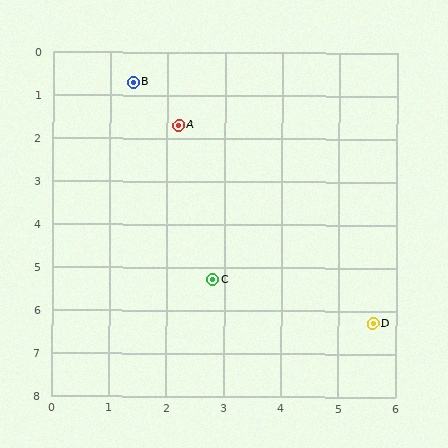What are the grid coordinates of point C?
Point C is at approximately (2.8, 5.3).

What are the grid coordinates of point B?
Point B is at approximately (1.4, 0.7).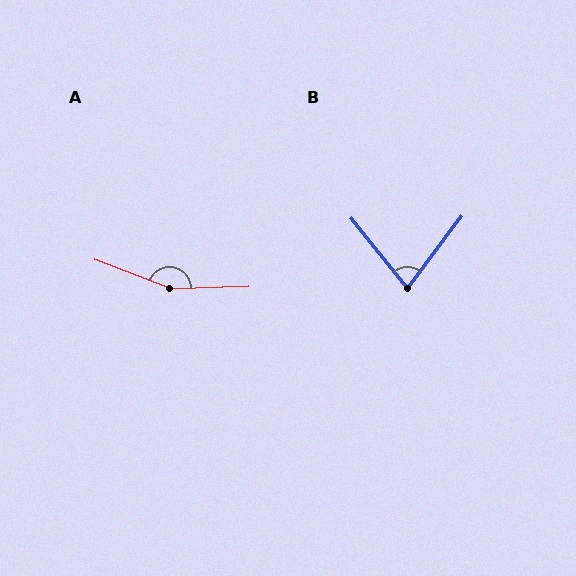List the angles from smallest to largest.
B (76°), A (158°).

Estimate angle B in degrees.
Approximately 76 degrees.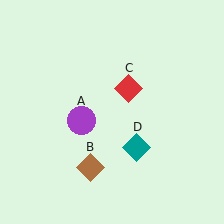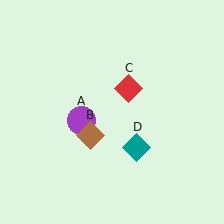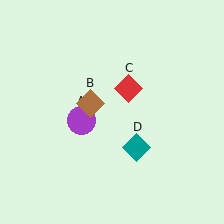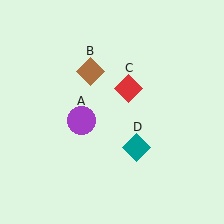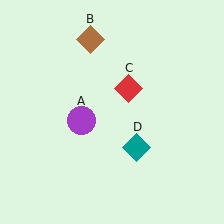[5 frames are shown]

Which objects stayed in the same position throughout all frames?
Purple circle (object A) and red diamond (object C) and teal diamond (object D) remained stationary.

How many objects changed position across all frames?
1 object changed position: brown diamond (object B).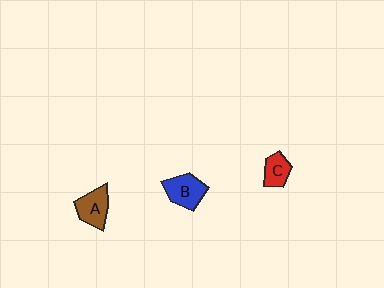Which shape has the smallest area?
Shape C (red).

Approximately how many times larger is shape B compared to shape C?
Approximately 1.4 times.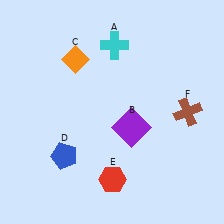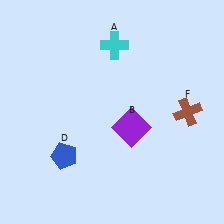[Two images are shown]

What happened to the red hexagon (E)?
The red hexagon (E) was removed in Image 2. It was in the bottom-right area of Image 1.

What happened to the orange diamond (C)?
The orange diamond (C) was removed in Image 2. It was in the top-left area of Image 1.